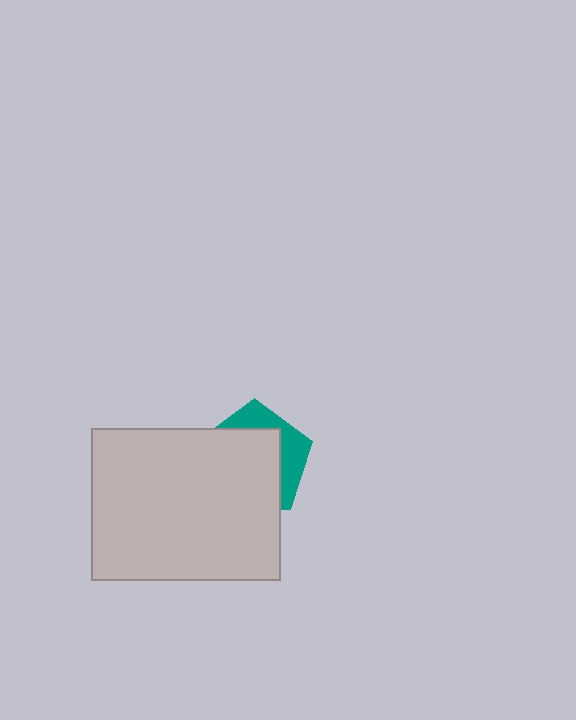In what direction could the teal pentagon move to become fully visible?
The teal pentagon could move toward the upper-right. That would shift it out from behind the light gray rectangle entirely.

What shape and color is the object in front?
The object in front is a light gray rectangle.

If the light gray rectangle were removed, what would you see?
You would see the complete teal pentagon.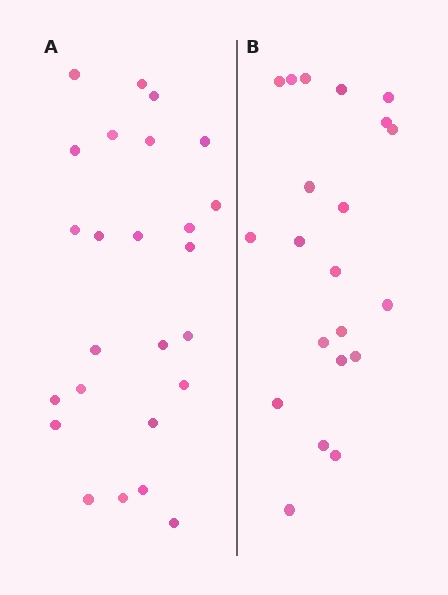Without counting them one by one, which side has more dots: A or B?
Region A (the left region) has more dots.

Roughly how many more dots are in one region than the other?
Region A has about 4 more dots than region B.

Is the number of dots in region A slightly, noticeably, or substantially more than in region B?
Region A has only slightly more — the two regions are fairly close. The ratio is roughly 1.2 to 1.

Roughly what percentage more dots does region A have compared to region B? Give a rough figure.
About 20% more.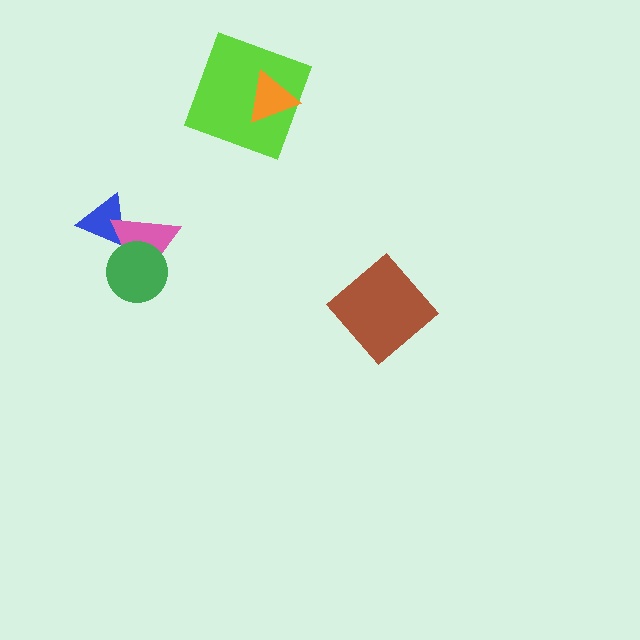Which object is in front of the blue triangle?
The pink triangle is in front of the blue triangle.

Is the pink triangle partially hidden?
Yes, it is partially covered by another shape.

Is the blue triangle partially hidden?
Yes, it is partially covered by another shape.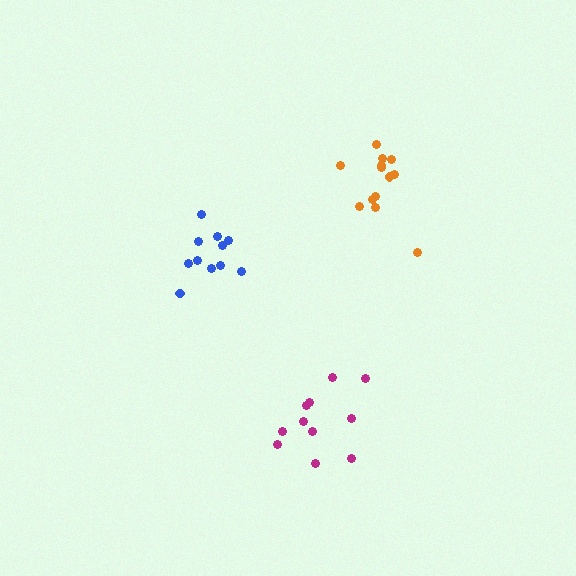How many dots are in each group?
Group 1: 14 dots, Group 2: 11 dots, Group 3: 11 dots (36 total).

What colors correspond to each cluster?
The clusters are colored: orange, magenta, blue.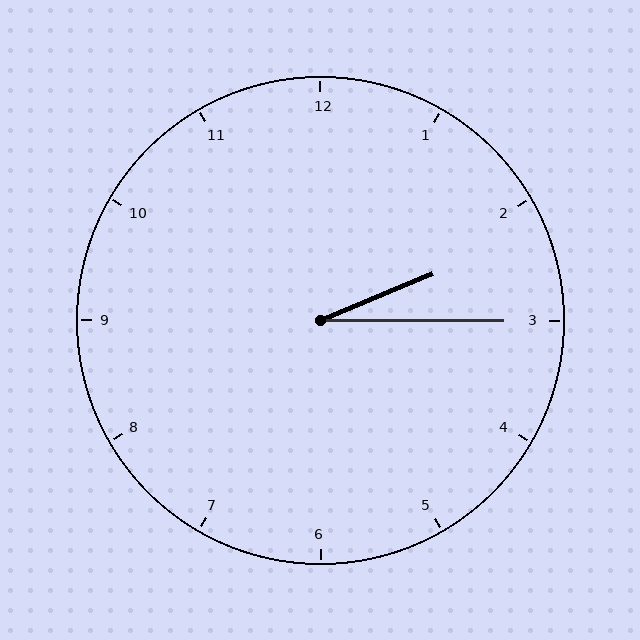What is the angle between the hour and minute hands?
Approximately 22 degrees.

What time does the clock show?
2:15.